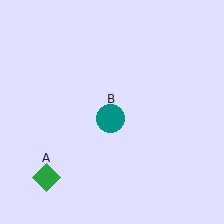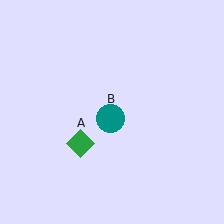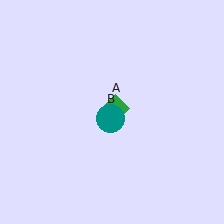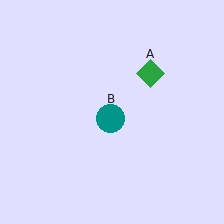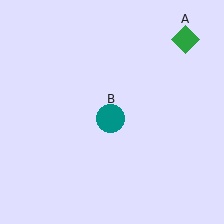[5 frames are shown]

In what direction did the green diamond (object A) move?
The green diamond (object A) moved up and to the right.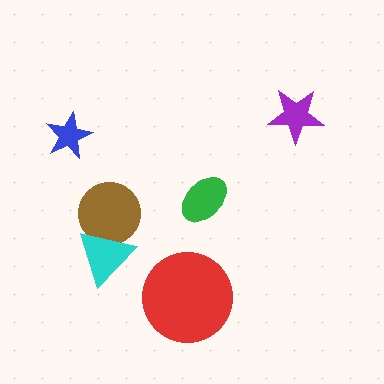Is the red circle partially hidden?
No, no other shape covers it.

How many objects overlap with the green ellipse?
0 objects overlap with the green ellipse.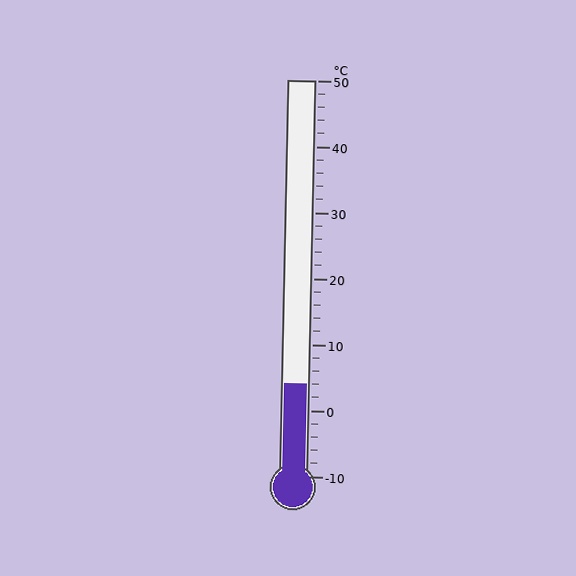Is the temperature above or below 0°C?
The temperature is above 0°C.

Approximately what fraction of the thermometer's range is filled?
The thermometer is filled to approximately 25% of its range.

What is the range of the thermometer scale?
The thermometer scale ranges from -10°C to 50°C.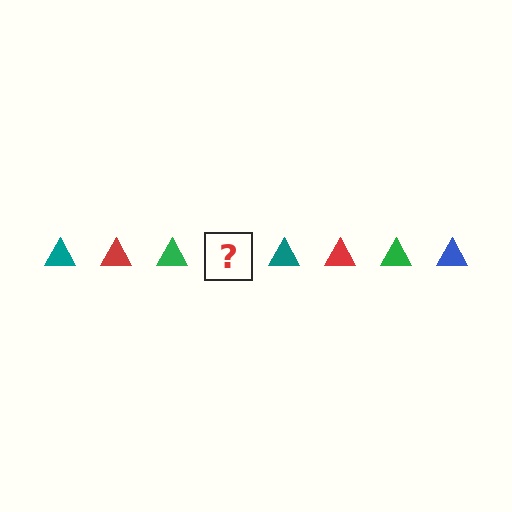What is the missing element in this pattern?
The missing element is a blue triangle.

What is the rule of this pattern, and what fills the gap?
The rule is that the pattern cycles through teal, red, green, blue triangles. The gap should be filled with a blue triangle.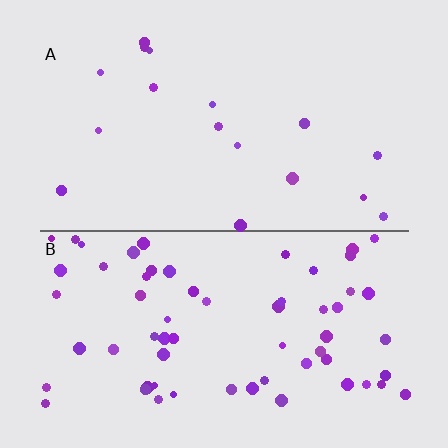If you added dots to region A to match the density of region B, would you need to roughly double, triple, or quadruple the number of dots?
Approximately quadruple.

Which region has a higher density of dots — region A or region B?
B (the bottom).